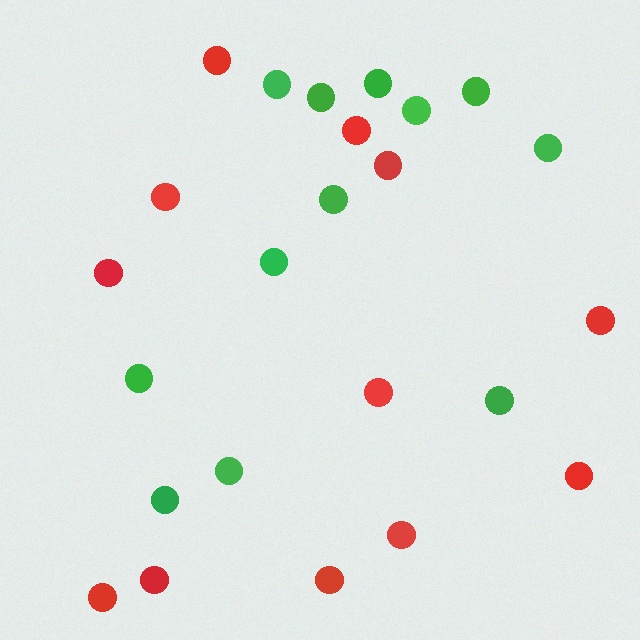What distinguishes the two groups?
There are 2 groups: one group of red circles (12) and one group of green circles (12).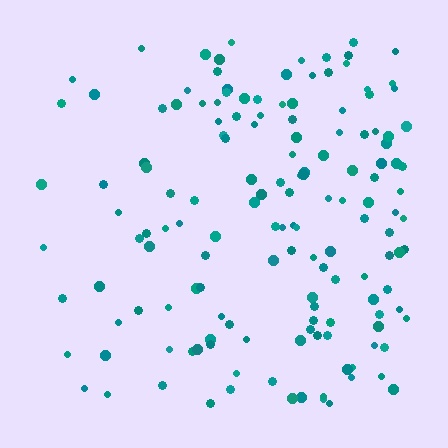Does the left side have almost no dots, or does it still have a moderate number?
Still a moderate number, just noticeably fewer than the right.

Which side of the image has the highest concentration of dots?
The right.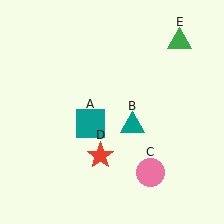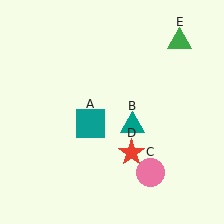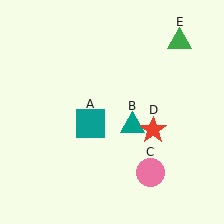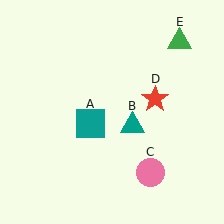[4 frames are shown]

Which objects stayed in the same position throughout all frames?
Teal square (object A) and teal triangle (object B) and pink circle (object C) and green triangle (object E) remained stationary.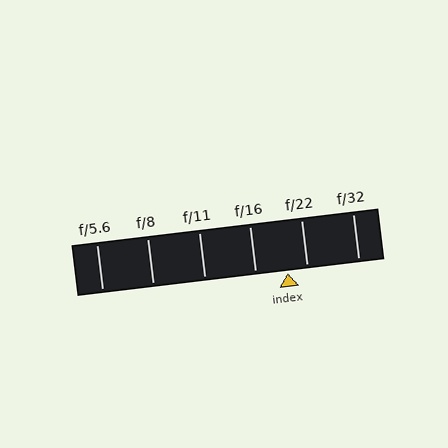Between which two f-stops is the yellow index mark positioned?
The index mark is between f/16 and f/22.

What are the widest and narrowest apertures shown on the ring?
The widest aperture shown is f/5.6 and the narrowest is f/32.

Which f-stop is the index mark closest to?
The index mark is closest to f/22.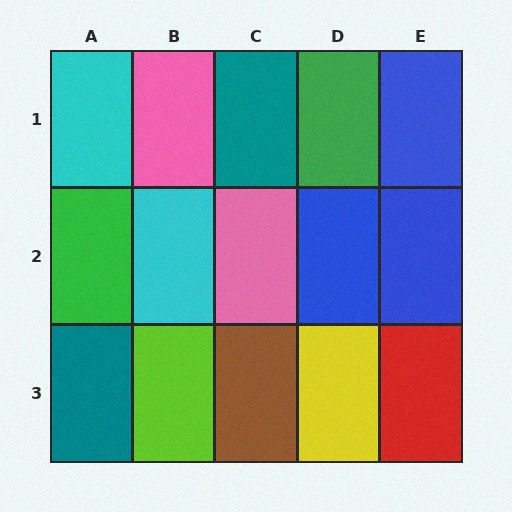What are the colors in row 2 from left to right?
Green, cyan, pink, blue, blue.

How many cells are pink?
2 cells are pink.